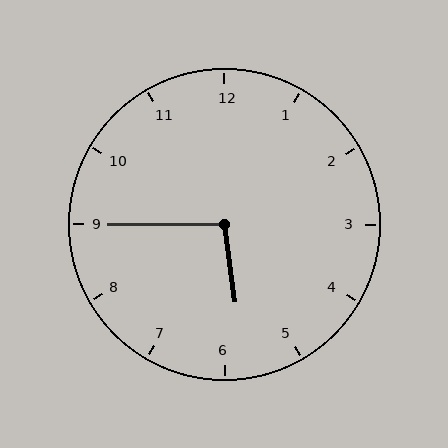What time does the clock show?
5:45.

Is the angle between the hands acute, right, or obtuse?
It is obtuse.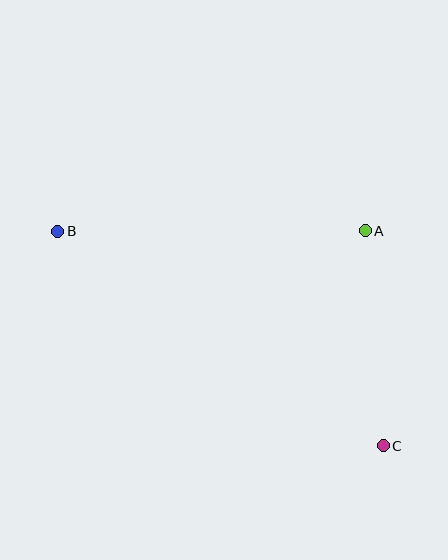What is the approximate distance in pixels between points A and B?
The distance between A and B is approximately 307 pixels.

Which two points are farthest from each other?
Points B and C are farthest from each other.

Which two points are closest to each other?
Points A and C are closest to each other.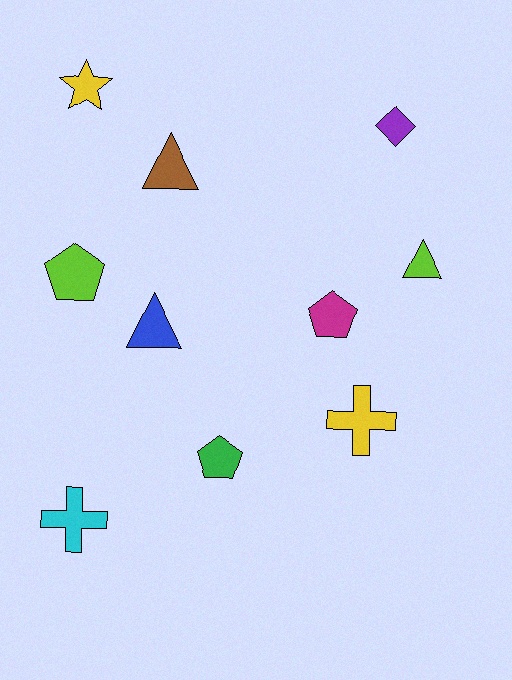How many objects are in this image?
There are 10 objects.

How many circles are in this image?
There are no circles.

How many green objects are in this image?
There is 1 green object.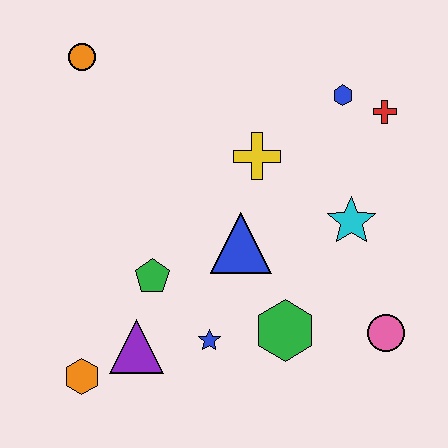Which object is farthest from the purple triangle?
The red cross is farthest from the purple triangle.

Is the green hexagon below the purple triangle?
No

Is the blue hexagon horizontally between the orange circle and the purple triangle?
No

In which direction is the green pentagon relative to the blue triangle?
The green pentagon is to the left of the blue triangle.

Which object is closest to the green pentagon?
The purple triangle is closest to the green pentagon.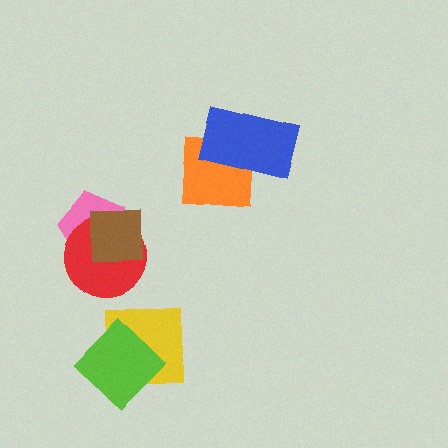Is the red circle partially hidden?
Yes, it is partially covered by another shape.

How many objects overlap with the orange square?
1 object overlaps with the orange square.